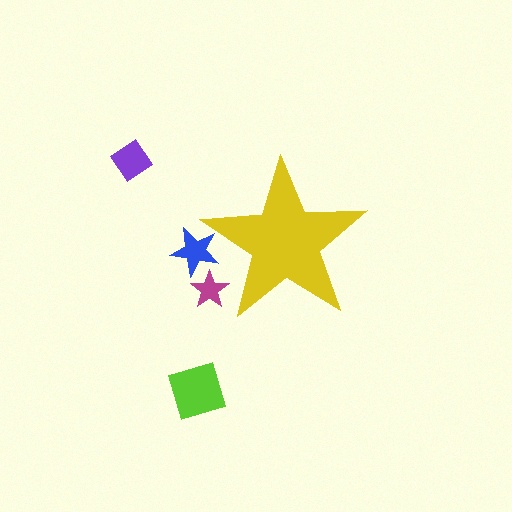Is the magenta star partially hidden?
Yes, the magenta star is partially hidden behind the yellow star.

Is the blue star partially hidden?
Yes, the blue star is partially hidden behind the yellow star.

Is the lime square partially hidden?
No, the lime square is fully visible.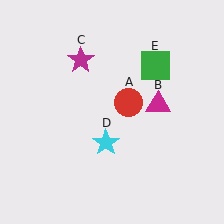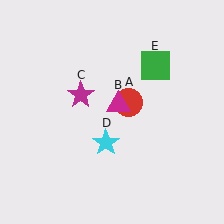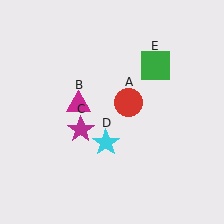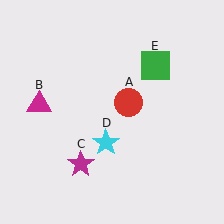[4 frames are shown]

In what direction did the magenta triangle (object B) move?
The magenta triangle (object B) moved left.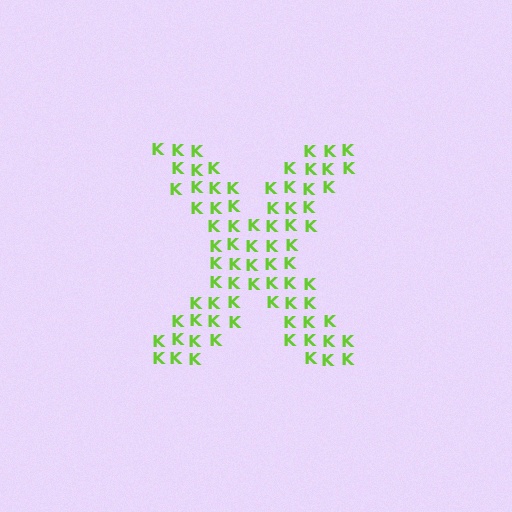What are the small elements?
The small elements are letter K's.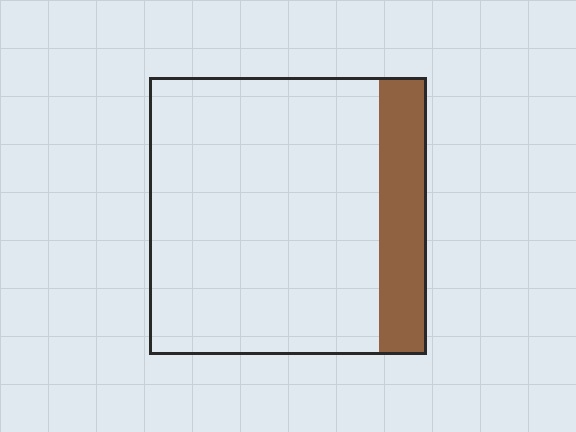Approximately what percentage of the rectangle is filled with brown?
Approximately 15%.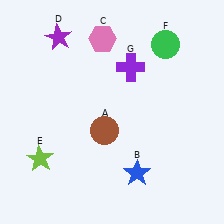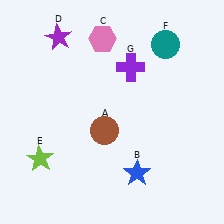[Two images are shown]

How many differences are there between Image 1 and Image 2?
There is 1 difference between the two images.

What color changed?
The circle (F) changed from green in Image 1 to teal in Image 2.